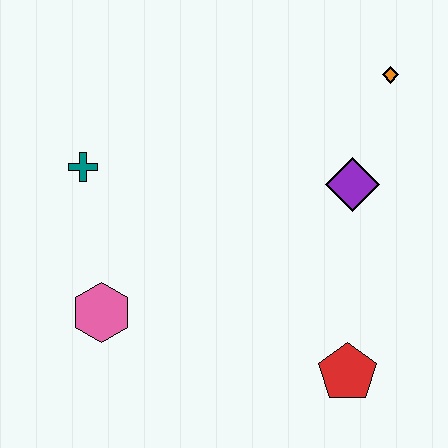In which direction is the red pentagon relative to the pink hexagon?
The red pentagon is to the right of the pink hexagon.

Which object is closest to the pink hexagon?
The teal cross is closest to the pink hexagon.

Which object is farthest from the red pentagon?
The teal cross is farthest from the red pentagon.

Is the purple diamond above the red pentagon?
Yes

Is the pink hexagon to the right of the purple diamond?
No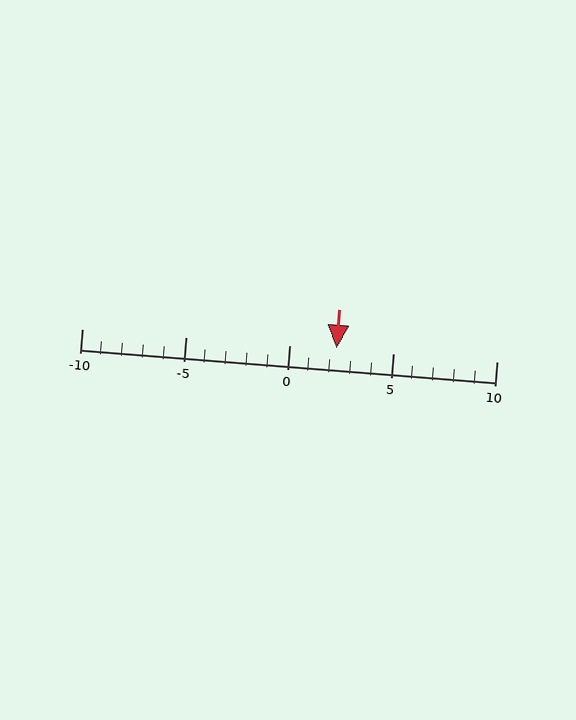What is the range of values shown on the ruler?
The ruler shows values from -10 to 10.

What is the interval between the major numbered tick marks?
The major tick marks are spaced 5 units apart.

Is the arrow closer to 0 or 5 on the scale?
The arrow is closer to 0.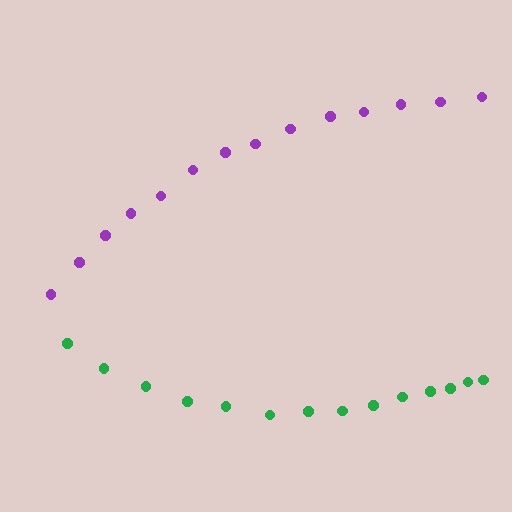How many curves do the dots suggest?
There are 2 distinct paths.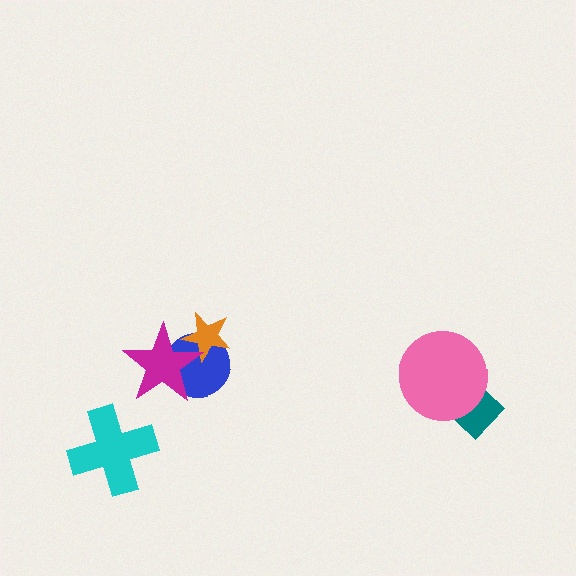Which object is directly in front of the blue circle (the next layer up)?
The orange star is directly in front of the blue circle.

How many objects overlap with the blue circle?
2 objects overlap with the blue circle.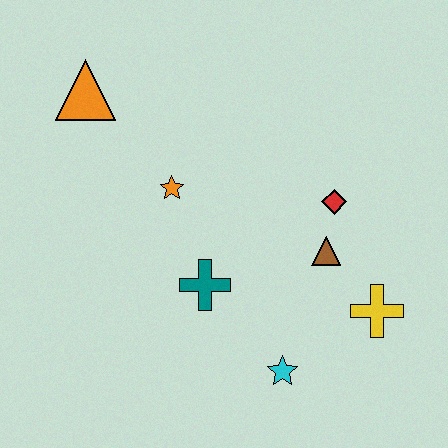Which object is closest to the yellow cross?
The brown triangle is closest to the yellow cross.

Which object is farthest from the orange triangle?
The yellow cross is farthest from the orange triangle.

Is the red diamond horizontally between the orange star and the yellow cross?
Yes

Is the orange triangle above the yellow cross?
Yes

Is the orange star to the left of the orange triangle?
No